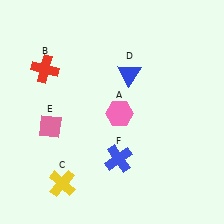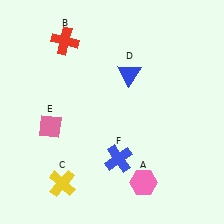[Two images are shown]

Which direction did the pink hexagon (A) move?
The pink hexagon (A) moved down.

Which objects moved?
The objects that moved are: the pink hexagon (A), the red cross (B).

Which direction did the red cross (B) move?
The red cross (B) moved up.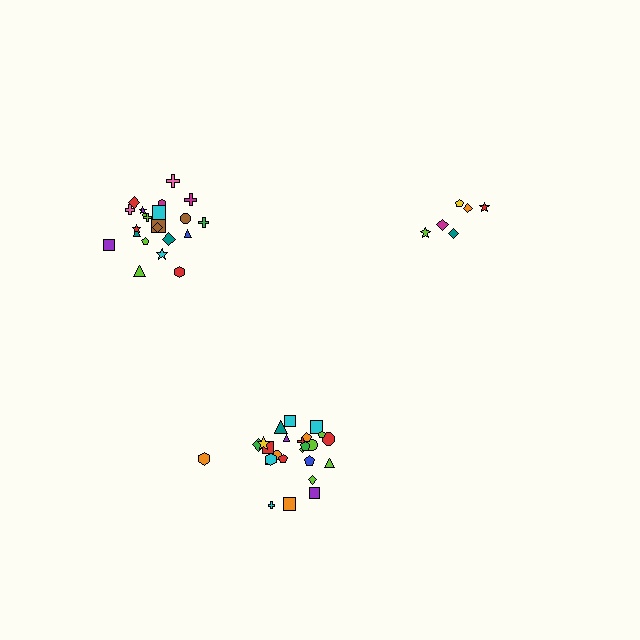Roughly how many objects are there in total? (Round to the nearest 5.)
Roughly 55 objects in total.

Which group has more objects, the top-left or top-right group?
The top-left group.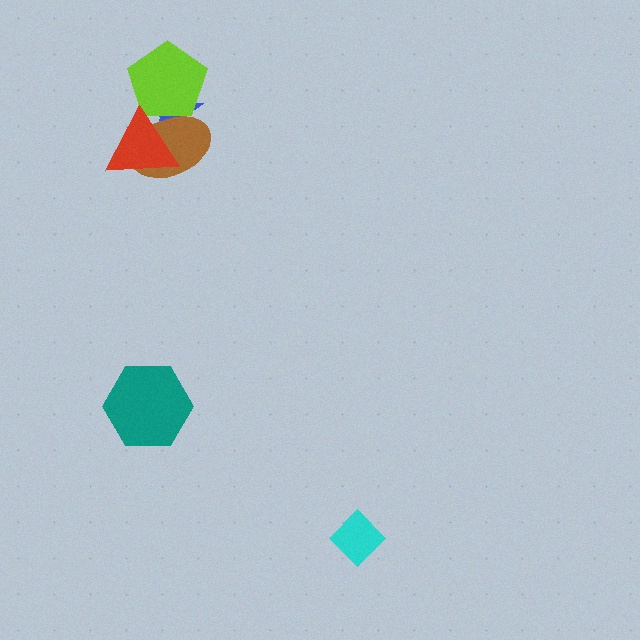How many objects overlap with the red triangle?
3 objects overlap with the red triangle.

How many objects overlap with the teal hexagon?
0 objects overlap with the teal hexagon.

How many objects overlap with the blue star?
3 objects overlap with the blue star.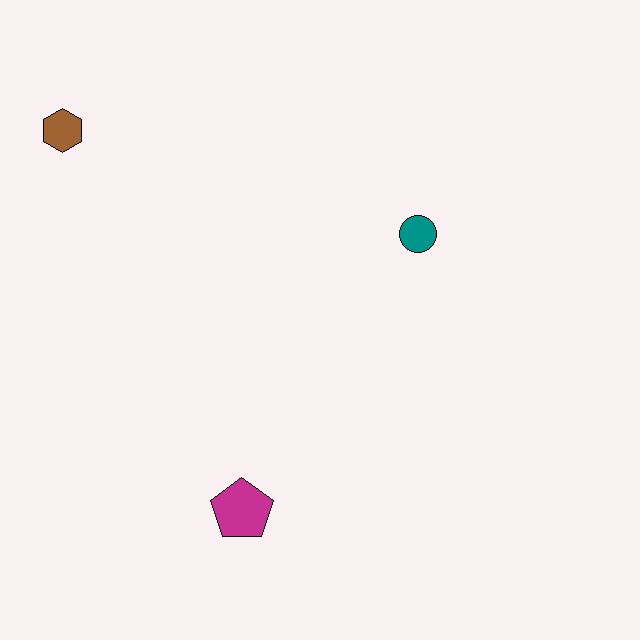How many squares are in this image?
There are no squares.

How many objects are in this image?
There are 3 objects.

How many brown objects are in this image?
There is 1 brown object.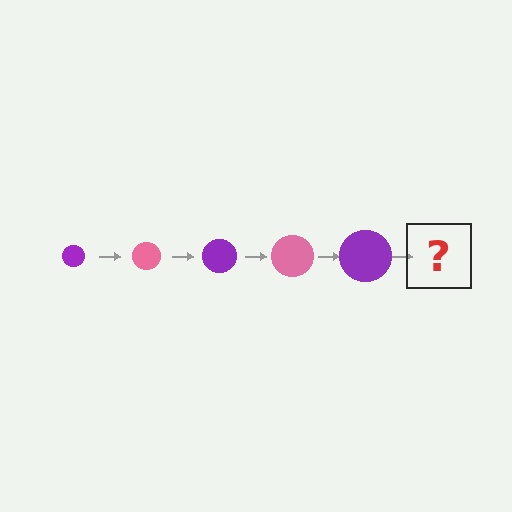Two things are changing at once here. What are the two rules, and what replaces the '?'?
The two rules are that the circle grows larger each step and the color cycles through purple and pink. The '?' should be a pink circle, larger than the previous one.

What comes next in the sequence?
The next element should be a pink circle, larger than the previous one.